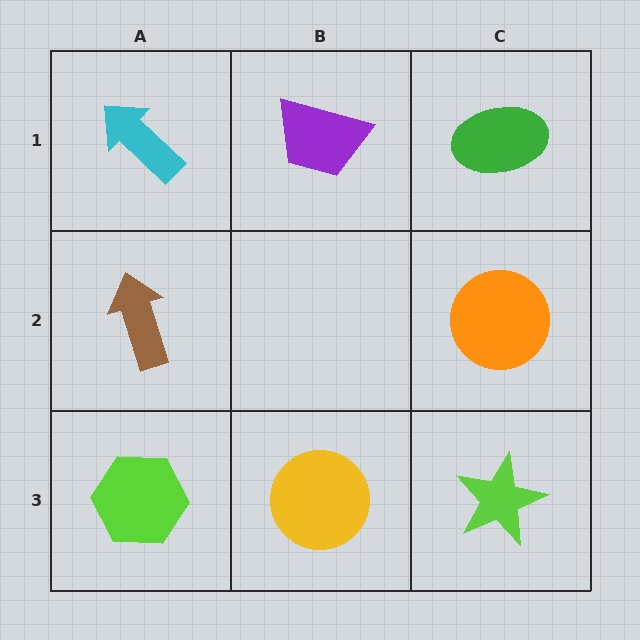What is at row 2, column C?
An orange circle.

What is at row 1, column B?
A purple trapezoid.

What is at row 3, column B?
A yellow circle.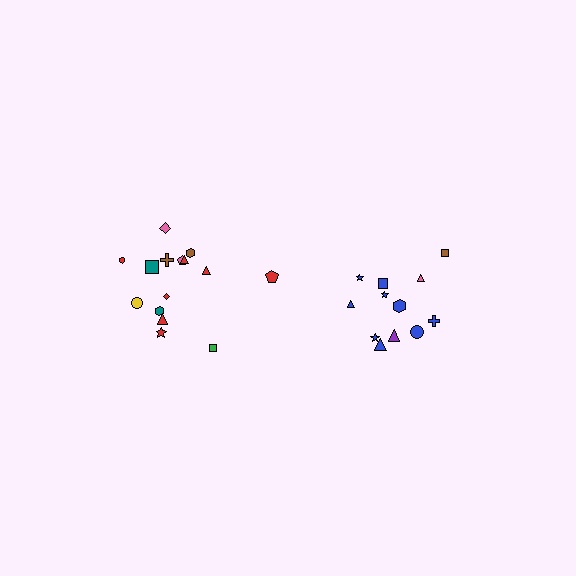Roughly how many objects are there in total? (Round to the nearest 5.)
Roughly 25 objects in total.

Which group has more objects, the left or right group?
The left group.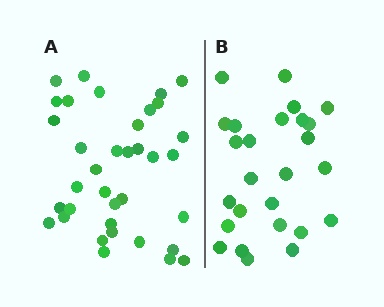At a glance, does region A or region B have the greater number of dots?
Region A (the left region) has more dots.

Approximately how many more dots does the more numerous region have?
Region A has roughly 10 or so more dots than region B.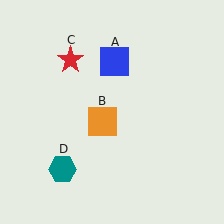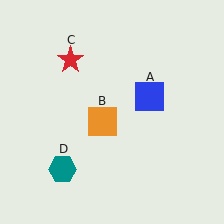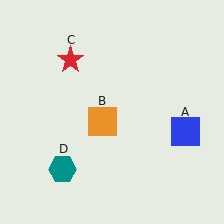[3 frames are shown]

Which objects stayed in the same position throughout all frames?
Orange square (object B) and red star (object C) and teal hexagon (object D) remained stationary.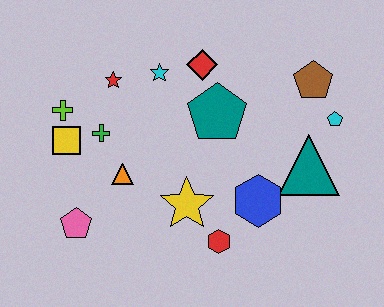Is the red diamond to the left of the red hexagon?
Yes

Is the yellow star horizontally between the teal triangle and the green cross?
Yes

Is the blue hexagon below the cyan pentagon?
Yes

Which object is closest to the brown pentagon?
The cyan pentagon is closest to the brown pentagon.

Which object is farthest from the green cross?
The cyan pentagon is farthest from the green cross.